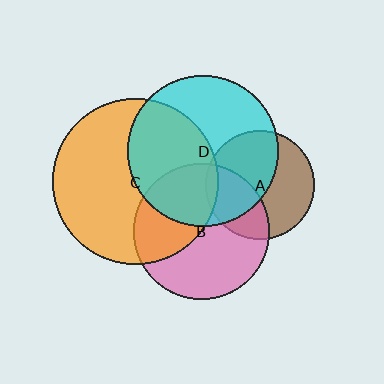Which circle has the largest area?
Circle C (orange).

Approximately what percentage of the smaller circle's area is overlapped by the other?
Approximately 35%.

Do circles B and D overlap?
Yes.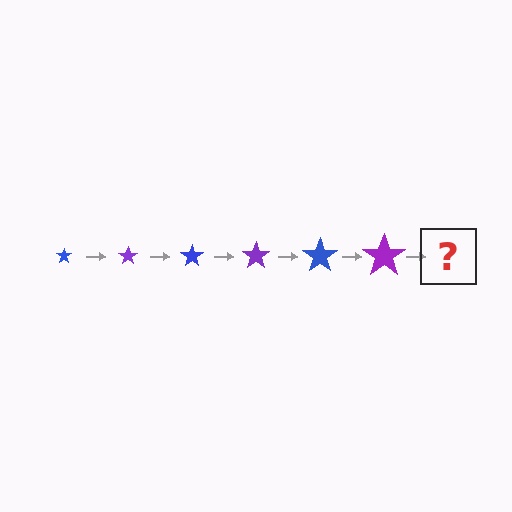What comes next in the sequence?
The next element should be a blue star, larger than the previous one.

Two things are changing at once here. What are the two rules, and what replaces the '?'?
The two rules are that the star grows larger each step and the color cycles through blue and purple. The '?' should be a blue star, larger than the previous one.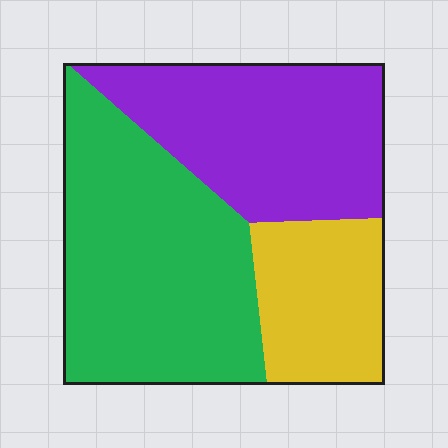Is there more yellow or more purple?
Purple.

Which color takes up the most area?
Green, at roughly 45%.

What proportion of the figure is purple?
Purple covers around 35% of the figure.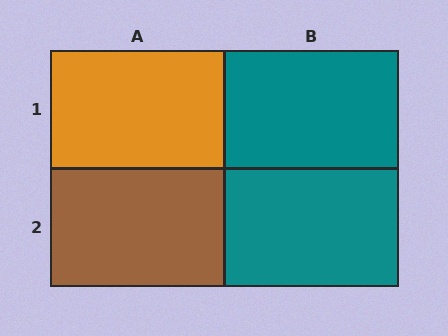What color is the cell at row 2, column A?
Brown.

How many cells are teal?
2 cells are teal.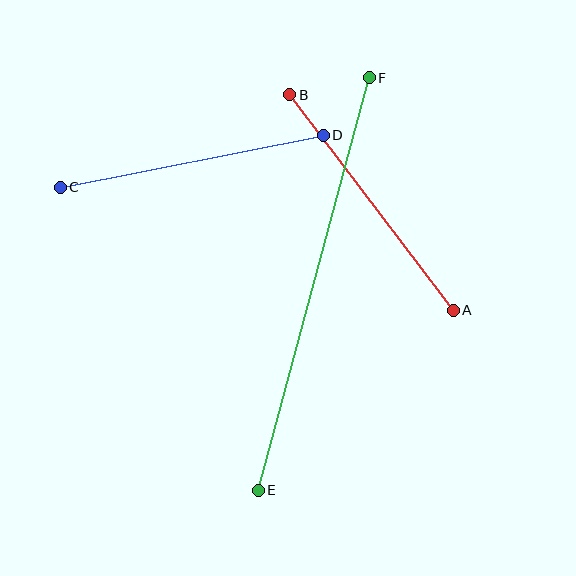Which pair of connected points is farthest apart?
Points E and F are farthest apart.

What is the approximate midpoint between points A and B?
The midpoint is at approximately (371, 202) pixels.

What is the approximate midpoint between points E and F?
The midpoint is at approximately (314, 284) pixels.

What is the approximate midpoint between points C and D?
The midpoint is at approximately (192, 161) pixels.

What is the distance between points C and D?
The distance is approximately 268 pixels.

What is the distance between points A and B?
The distance is approximately 270 pixels.